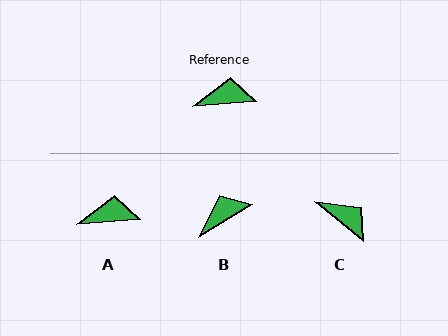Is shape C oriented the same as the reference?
No, it is off by about 44 degrees.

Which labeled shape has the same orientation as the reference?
A.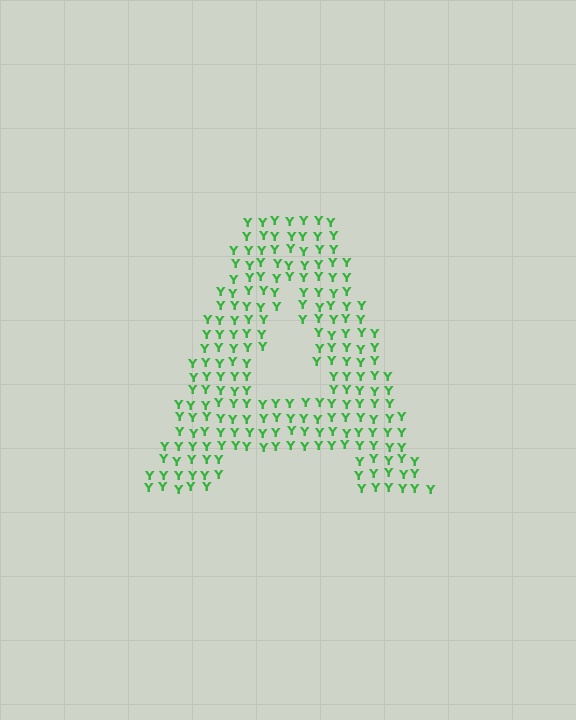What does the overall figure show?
The overall figure shows the letter A.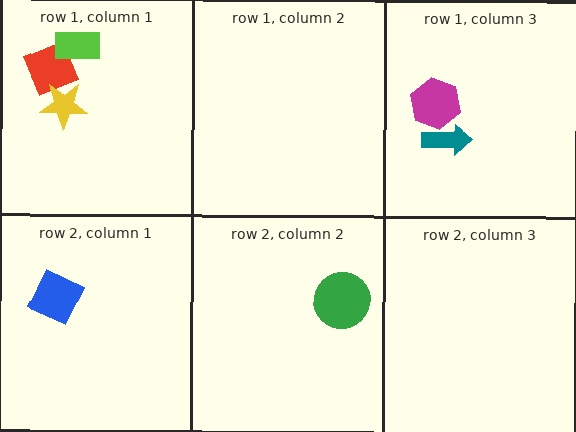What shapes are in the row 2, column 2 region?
The green circle.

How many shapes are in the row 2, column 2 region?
1.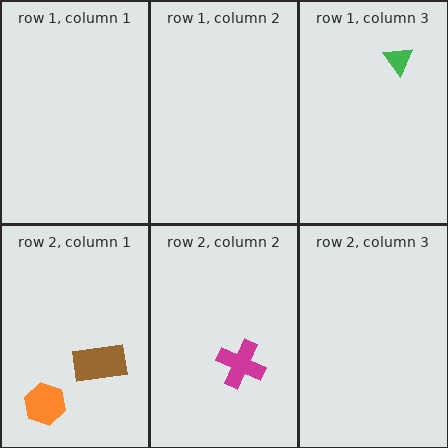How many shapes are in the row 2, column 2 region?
1.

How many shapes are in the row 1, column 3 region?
1.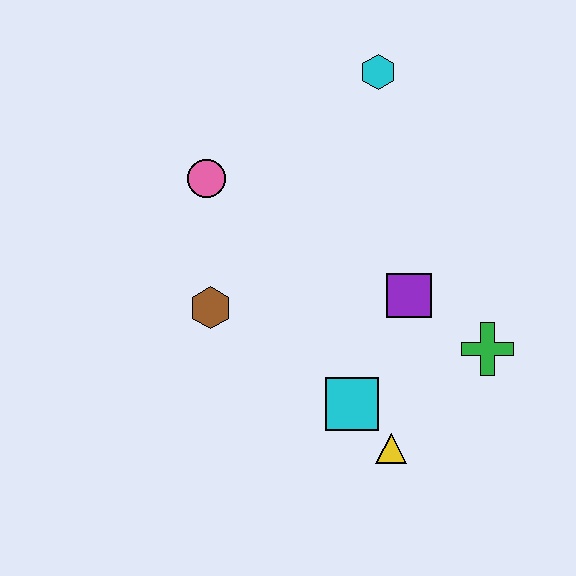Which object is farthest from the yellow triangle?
The cyan hexagon is farthest from the yellow triangle.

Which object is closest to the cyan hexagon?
The pink circle is closest to the cyan hexagon.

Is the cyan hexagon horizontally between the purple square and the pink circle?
Yes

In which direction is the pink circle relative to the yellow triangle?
The pink circle is above the yellow triangle.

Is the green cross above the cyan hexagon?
No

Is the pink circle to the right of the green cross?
No